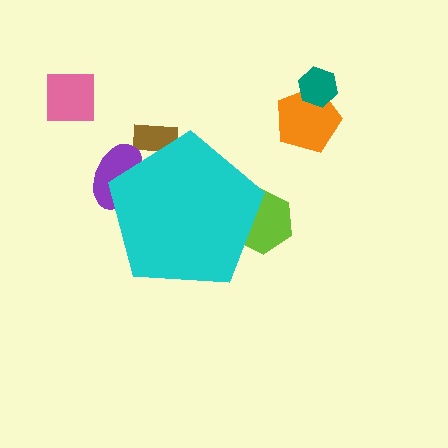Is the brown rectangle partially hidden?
Yes, the brown rectangle is partially hidden behind the cyan pentagon.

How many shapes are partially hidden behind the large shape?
3 shapes are partially hidden.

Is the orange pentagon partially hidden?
No, the orange pentagon is fully visible.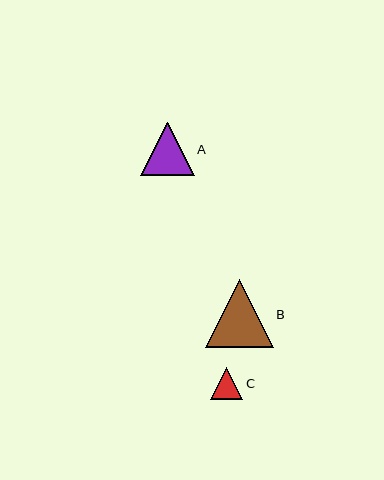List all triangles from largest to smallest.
From largest to smallest: B, A, C.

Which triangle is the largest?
Triangle B is the largest with a size of approximately 68 pixels.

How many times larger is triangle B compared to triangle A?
Triangle B is approximately 1.3 times the size of triangle A.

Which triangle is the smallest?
Triangle C is the smallest with a size of approximately 32 pixels.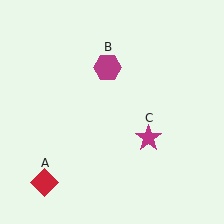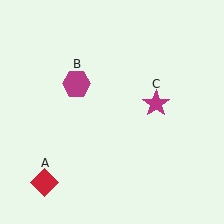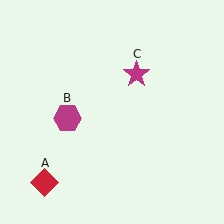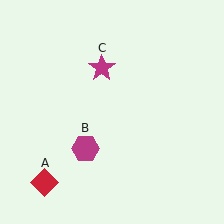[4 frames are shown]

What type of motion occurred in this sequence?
The magenta hexagon (object B), magenta star (object C) rotated counterclockwise around the center of the scene.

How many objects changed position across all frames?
2 objects changed position: magenta hexagon (object B), magenta star (object C).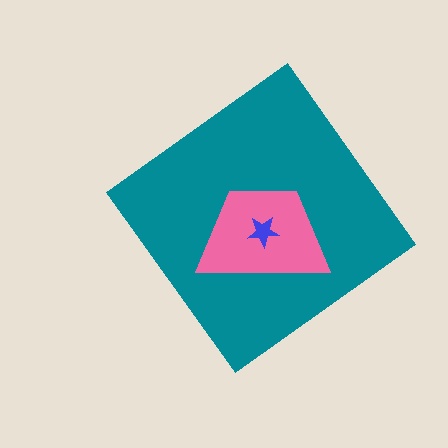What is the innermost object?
The blue star.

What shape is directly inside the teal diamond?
The pink trapezoid.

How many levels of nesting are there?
3.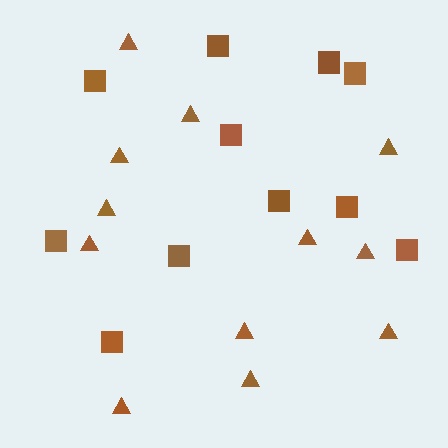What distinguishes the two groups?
There are 2 groups: one group of triangles (12) and one group of squares (11).